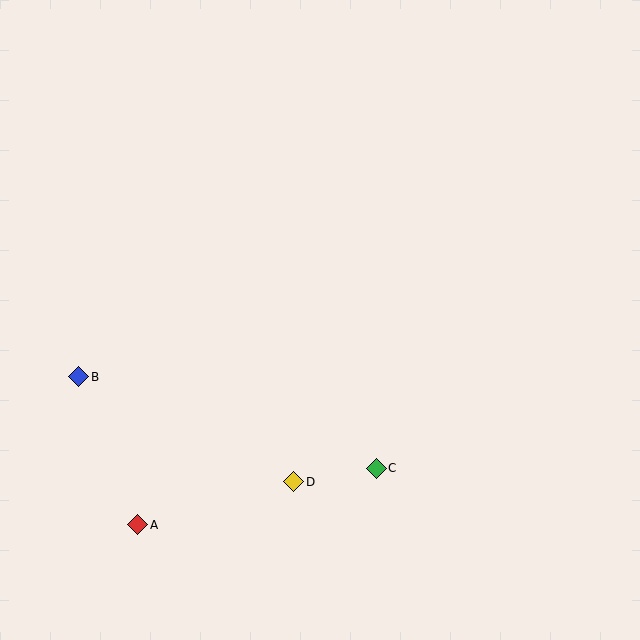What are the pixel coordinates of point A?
Point A is at (138, 525).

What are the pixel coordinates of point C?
Point C is at (376, 468).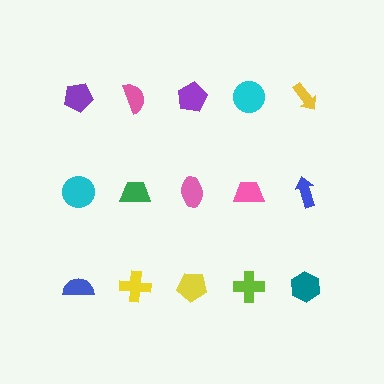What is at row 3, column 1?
A blue semicircle.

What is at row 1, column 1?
A purple pentagon.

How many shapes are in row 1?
5 shapes.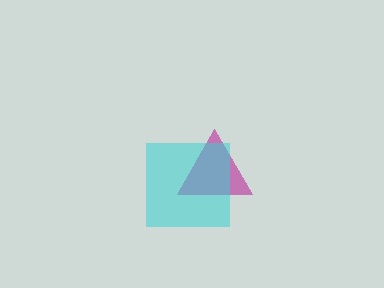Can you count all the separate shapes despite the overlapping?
Yes, there are 2 separate shapes.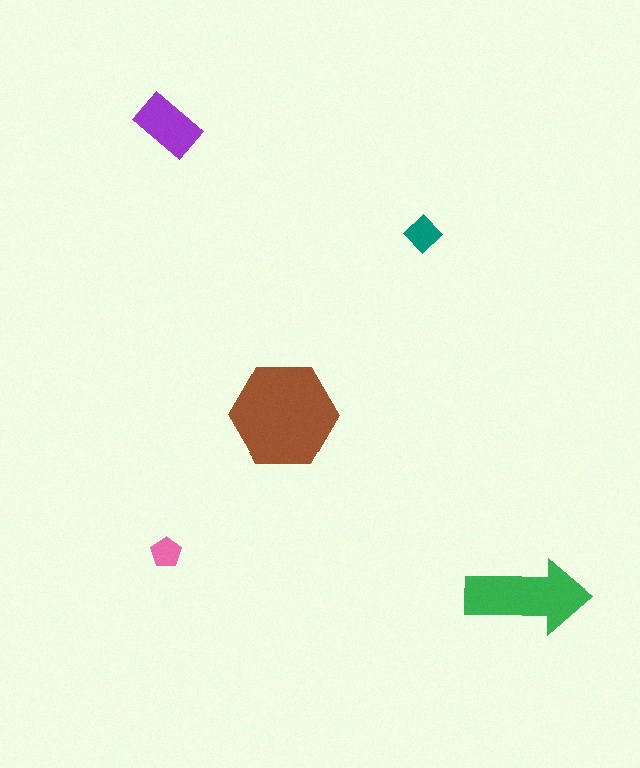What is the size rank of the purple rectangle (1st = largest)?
3rd.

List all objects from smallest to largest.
The pink pentagon, the teal diamond, the purple rectangle, the green arrow, the brown hexagon.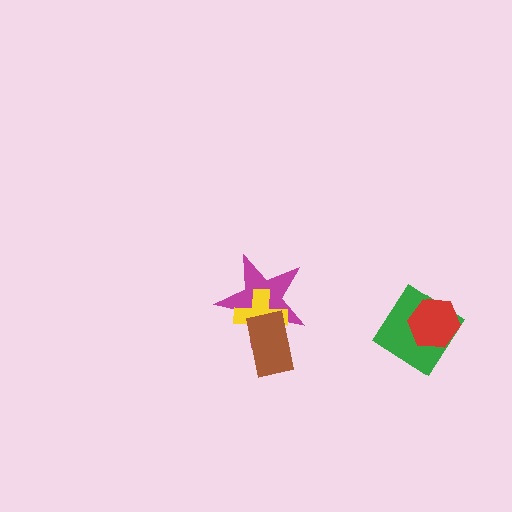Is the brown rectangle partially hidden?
No, no other shape covers it.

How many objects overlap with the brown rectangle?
2 objects overlap with the brown rectangle.